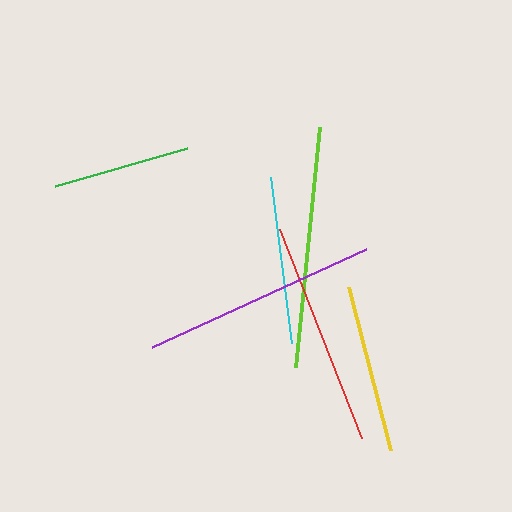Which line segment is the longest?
The lime line is the longest at approximately 241 pixels.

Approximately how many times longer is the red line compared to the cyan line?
The red line is approximately 1.3 times the length of the cyan line.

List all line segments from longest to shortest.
From longest to shortest: lime, purple, red, yellow, cyan, green.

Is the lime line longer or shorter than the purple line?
The lime line is longer than the purple line.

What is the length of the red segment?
The red segment is approximately 225 pixels long.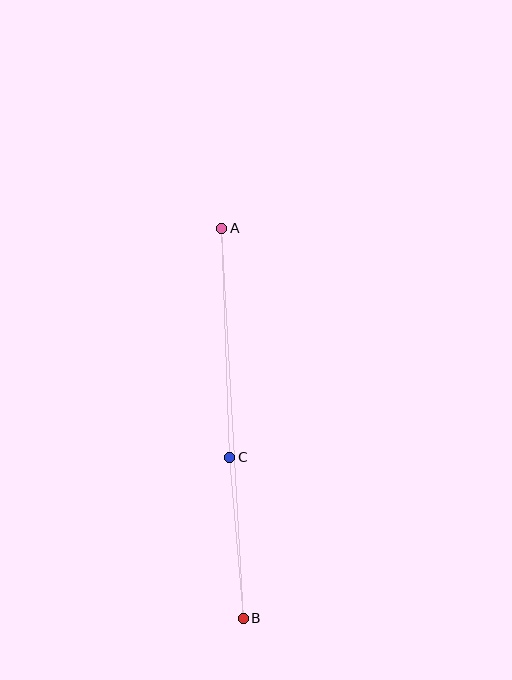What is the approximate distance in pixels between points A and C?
The distance between A and C is approximately 229 pixels.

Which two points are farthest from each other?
Points A and B are farthest from each other.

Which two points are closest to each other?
Points B and C are closest to each other.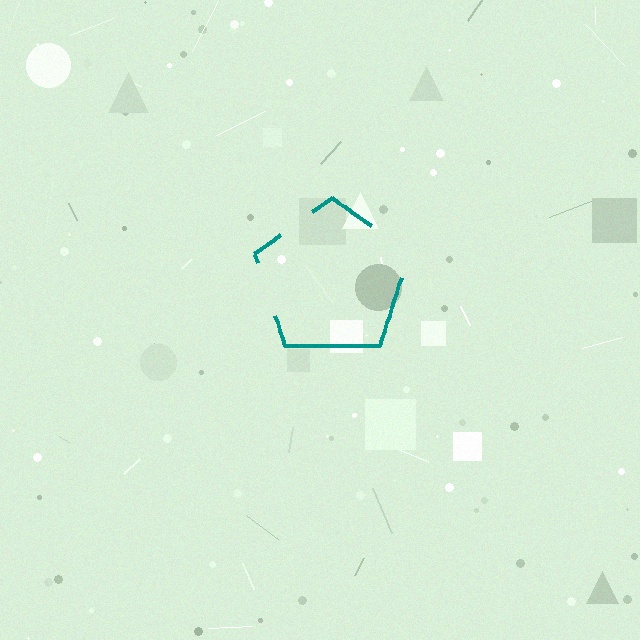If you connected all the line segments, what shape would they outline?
They would outline a pentagon.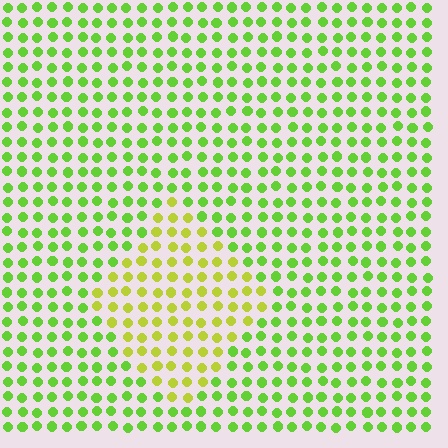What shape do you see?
I see a diamond.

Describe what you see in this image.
The image is filled with small lime elements in a uniform arrangement. A diamond-shaped region is visible where the elements are tinted to a slightly different hue, forming a subtle color boundary.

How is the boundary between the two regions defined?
The boundary is defined purely by a slight shift in hue (about 32 degrees). Spacing, size, and orientation are identical on both sides.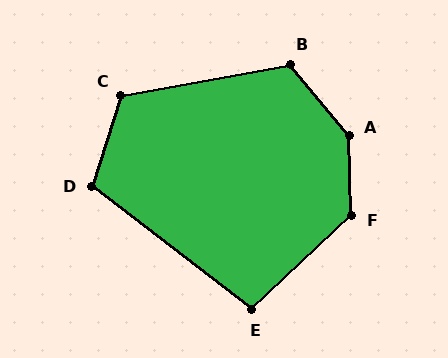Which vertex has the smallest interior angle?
E, at approximately 100 degrees.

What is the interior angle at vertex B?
Approximately 119 degrees (obtuse).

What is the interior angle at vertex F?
Approximately 131 degrees (obtuse).